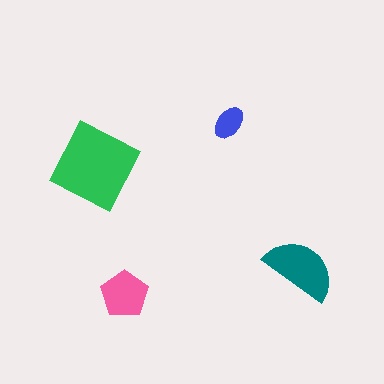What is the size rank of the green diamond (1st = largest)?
1st.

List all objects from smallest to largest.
The blue ellipse, the pink pentagon, the teal semicircle, the green diamond.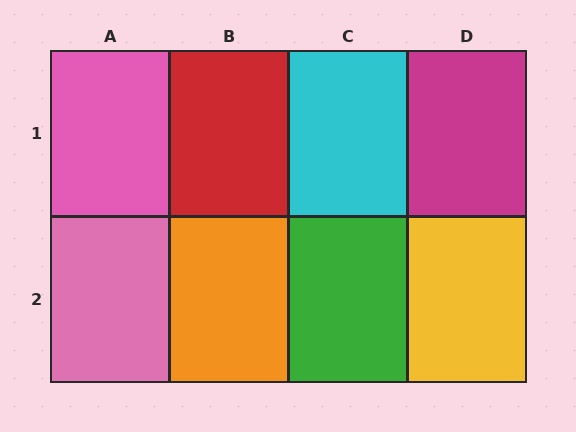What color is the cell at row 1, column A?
Pink.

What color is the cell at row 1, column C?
Cyan.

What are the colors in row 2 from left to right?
Pink, orange, green, yellow.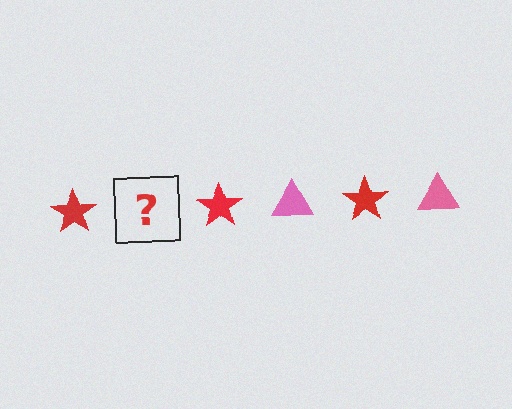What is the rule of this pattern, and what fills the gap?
The rule is that the pattern alternates between red star and pink triangle. The gap should be filled with a pink triangle.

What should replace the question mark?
The question mark should be replaced with a pink triangle.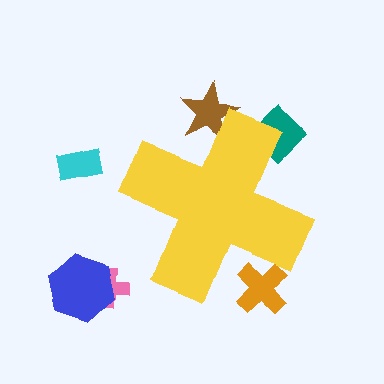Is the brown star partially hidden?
Yes, the brown star is partially hidden behind the yellow cross.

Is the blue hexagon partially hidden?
No, the blue hexagon is fully visible.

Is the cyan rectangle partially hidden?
No, the cyan rectangle is fully visible.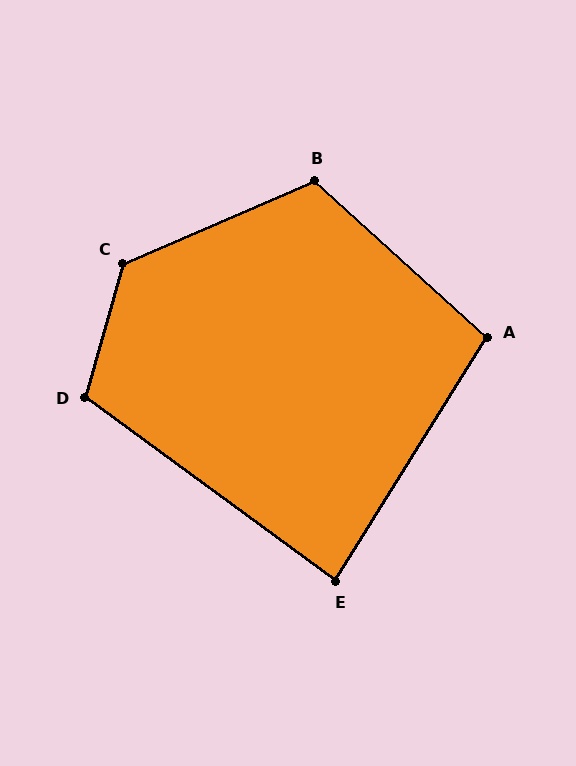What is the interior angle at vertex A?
Approximately 100 degrees (obtuse).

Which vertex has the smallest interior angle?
E, at approximately 86 degrees.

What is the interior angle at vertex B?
Approximately 114 degrees (obtuse).